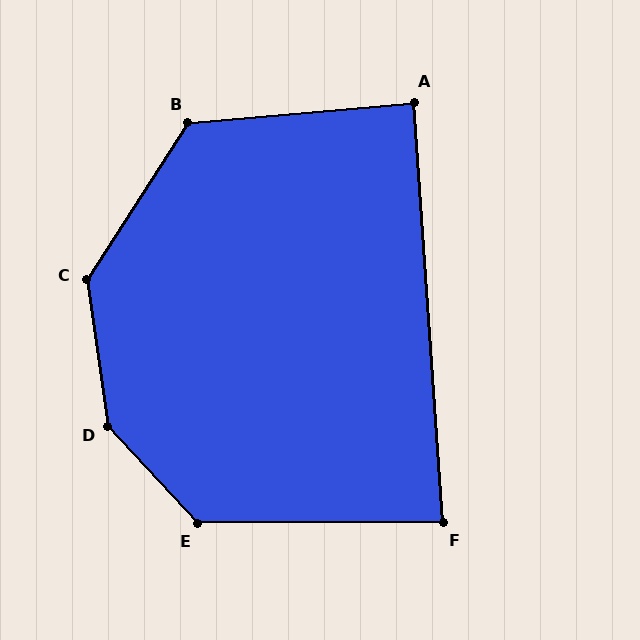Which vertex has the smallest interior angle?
F, at approximately 86 degrees.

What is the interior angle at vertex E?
Approximately 133 degrees (obtuse).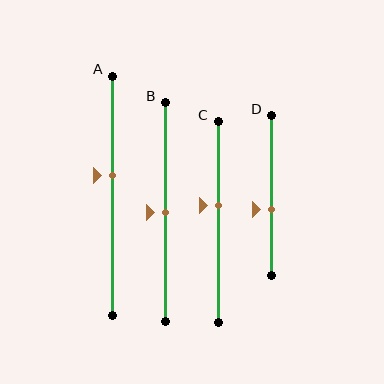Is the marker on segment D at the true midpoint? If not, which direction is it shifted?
No, the marker on segment D is shifted downward by about 9% of the segment length.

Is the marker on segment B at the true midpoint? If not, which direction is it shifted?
Yes, the marker on segment B is at the true midpoint.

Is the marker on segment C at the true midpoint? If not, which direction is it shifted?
No, the marker on segment C is shifted upward by about 8% of the segment length.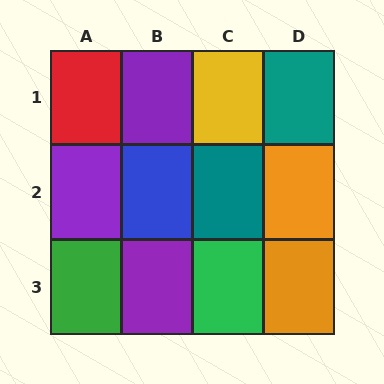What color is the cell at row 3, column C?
Green.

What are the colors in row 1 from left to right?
Red, purple, yellow, teal.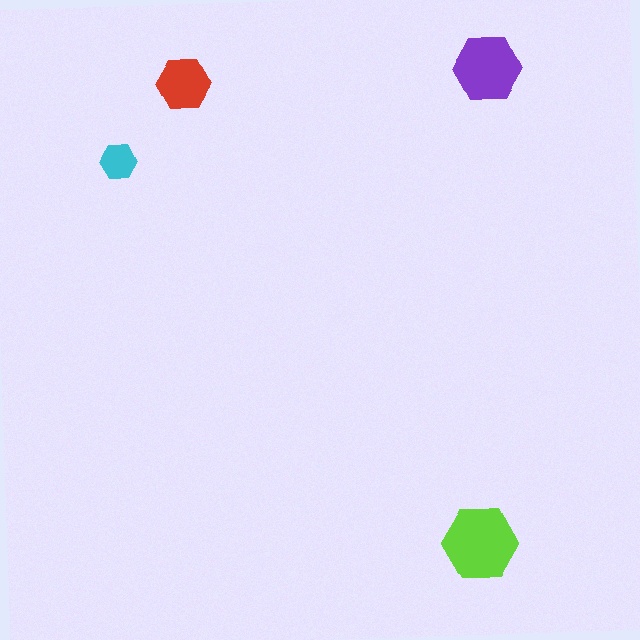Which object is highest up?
The purple hexagon is topmost.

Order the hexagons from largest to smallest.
the lime one, the purple one, the red one, the cyan one.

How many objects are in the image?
There are 4 objects in the image.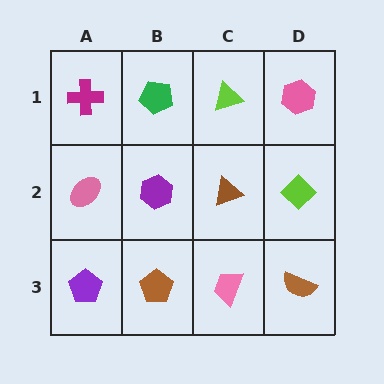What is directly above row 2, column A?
A magenta cross.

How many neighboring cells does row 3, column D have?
2.